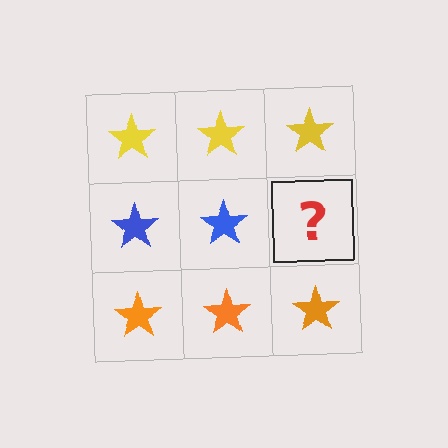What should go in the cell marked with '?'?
The missing cell should contain a blue star.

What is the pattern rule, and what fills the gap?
The rule is that each row has a consistent color. The gap should be filled with a blue star.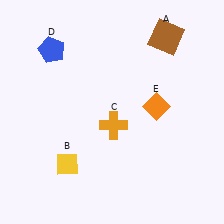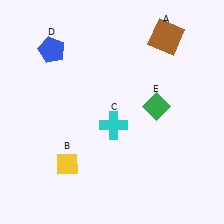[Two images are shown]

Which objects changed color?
C changed from orange to cyan. E changed from orange to green.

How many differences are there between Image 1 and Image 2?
There are 2 differences between the two images.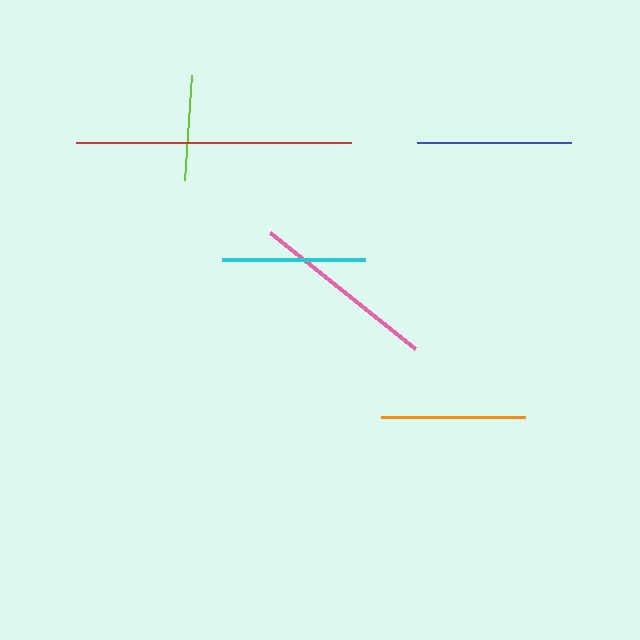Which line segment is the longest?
The red line is the longest at approximately 275 pixels.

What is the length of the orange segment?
The orange segment is approximately 144 pixels long.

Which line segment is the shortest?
The lime line is the shortest at approximately 105 pixels.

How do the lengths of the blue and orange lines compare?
The blue and orange lines are approximately the same length.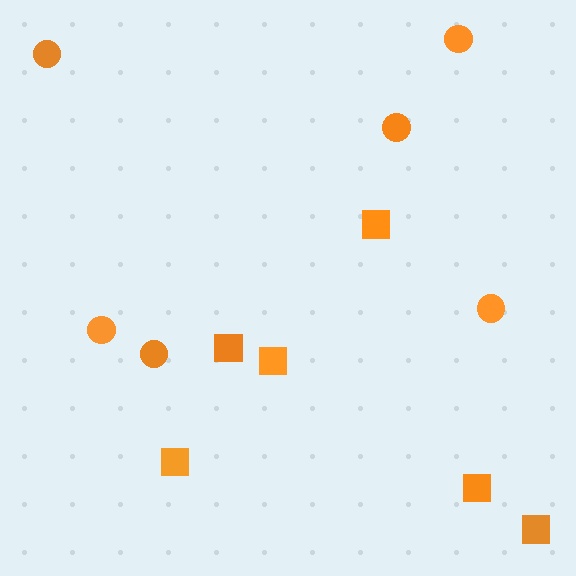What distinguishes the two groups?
There are 2 groups: one group of squares (6) and one group of circles (6).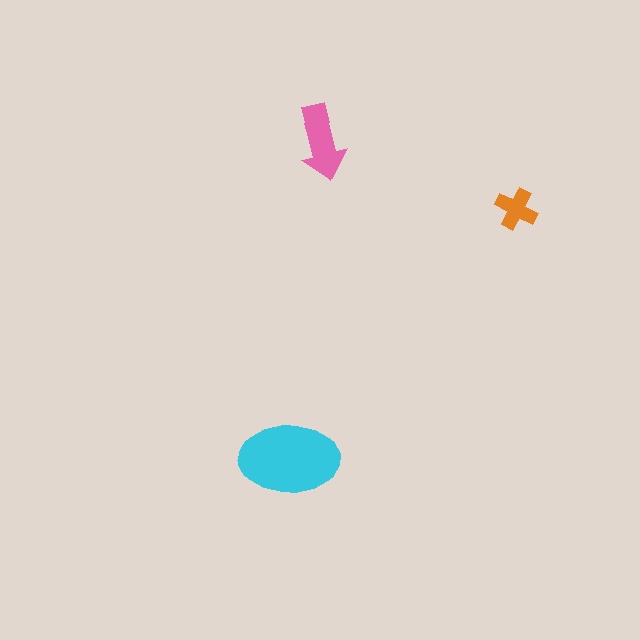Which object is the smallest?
The orange cross.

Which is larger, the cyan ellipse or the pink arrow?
The cyan ellipse.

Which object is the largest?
The cyan ellipse.